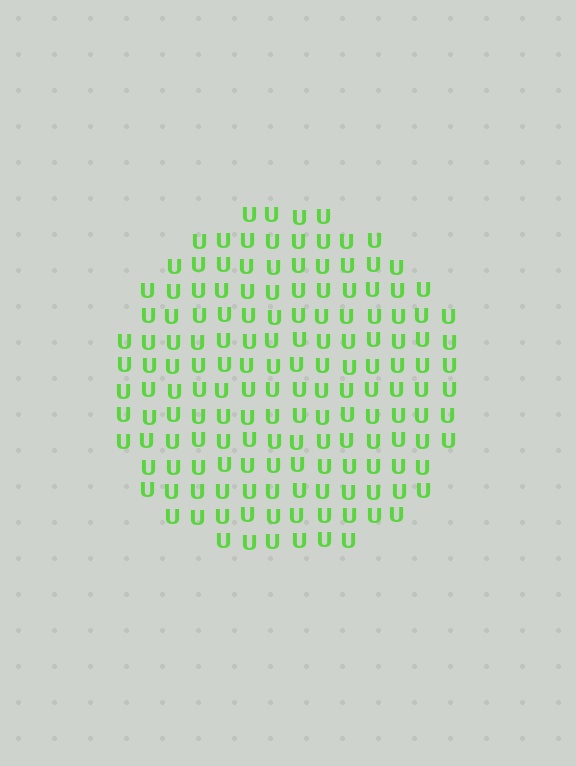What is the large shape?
The large shape is a circle.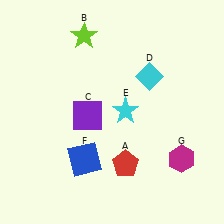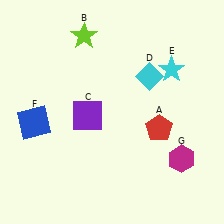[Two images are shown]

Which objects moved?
The objects that moved are: the red pentagon (A), the cyan star (E), the blue square (F).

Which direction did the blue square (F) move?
The blue square (F) moved left.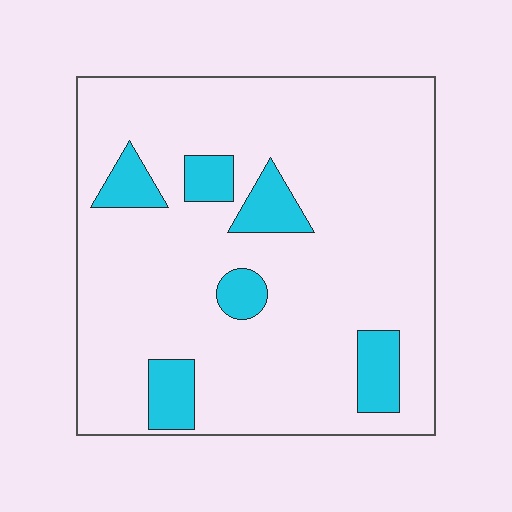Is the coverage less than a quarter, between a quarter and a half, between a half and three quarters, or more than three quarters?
Less than a quarter.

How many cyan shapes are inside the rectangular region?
6.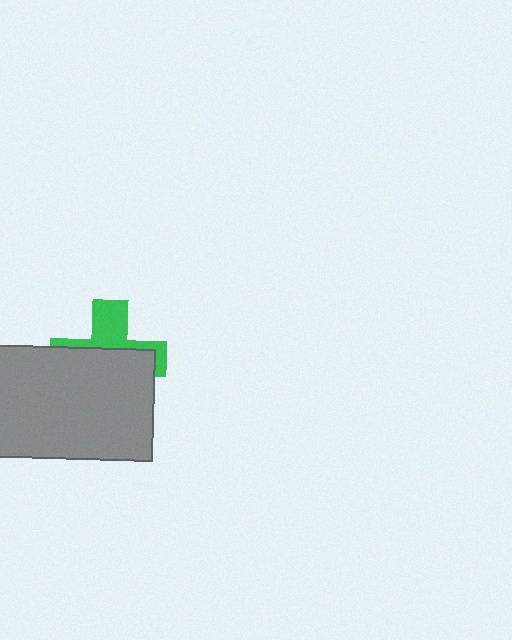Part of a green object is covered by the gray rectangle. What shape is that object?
It is a cross.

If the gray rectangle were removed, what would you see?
You would see the complete green cross.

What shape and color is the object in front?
The object in front is a gray rectangle.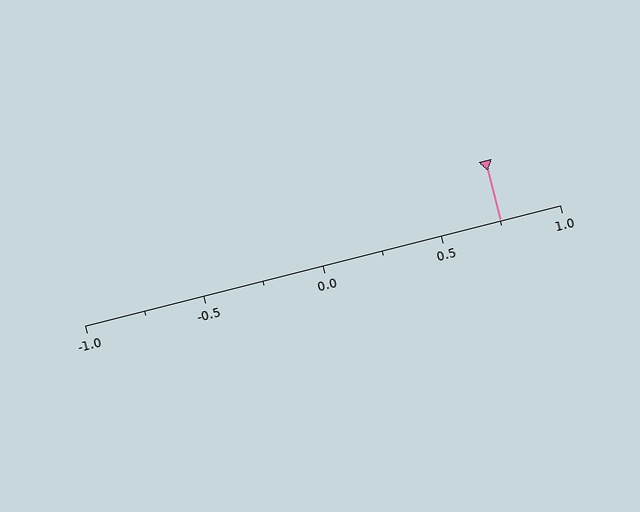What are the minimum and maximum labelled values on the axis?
The axis runs from -1.0 to 1.0.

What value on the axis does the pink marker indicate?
The marker indicates approximately 0.75.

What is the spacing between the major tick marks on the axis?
The major ticks are spaced 0.5 apart.